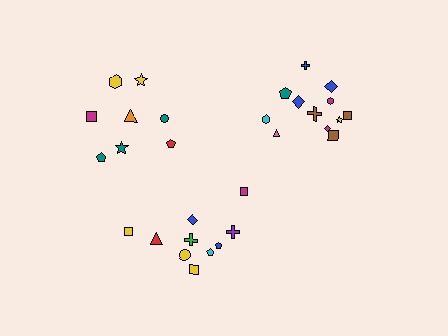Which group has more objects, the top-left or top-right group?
The top-right group.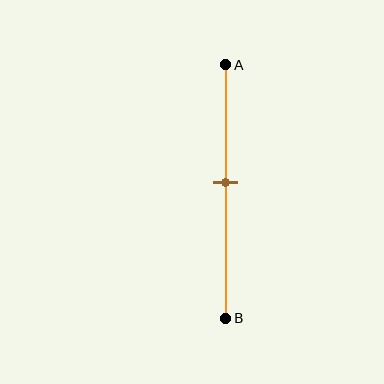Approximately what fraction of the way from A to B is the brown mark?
The brown mark is approximately 45% of the way from A to B.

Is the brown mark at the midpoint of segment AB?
No, the mark is at about 45% from A, not at the 50% midpoint.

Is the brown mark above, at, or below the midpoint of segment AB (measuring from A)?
The brown mark is above the midpoint of segment AB.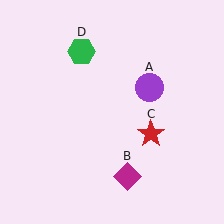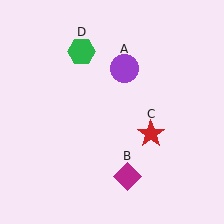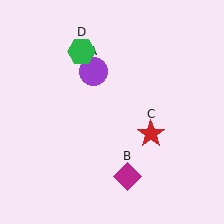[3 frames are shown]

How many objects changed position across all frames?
1 object changed position: purple circle (object A).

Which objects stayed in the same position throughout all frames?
Magenta diamond (object B) and red star (object C) and green hexagon (object D) remained stationary.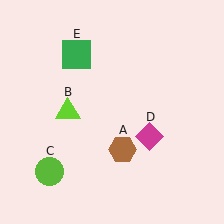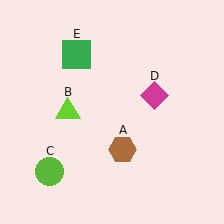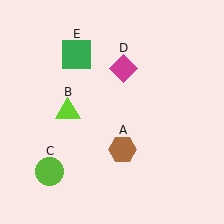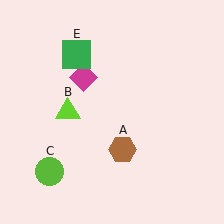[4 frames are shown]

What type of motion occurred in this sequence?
The magenta diamond (object D) rotated counterclockwise around the center of the scene.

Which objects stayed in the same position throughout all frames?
Brown hexagon (object A) and lime triangle (object B) and lime circle (object C) and green square (object E) remained stationary.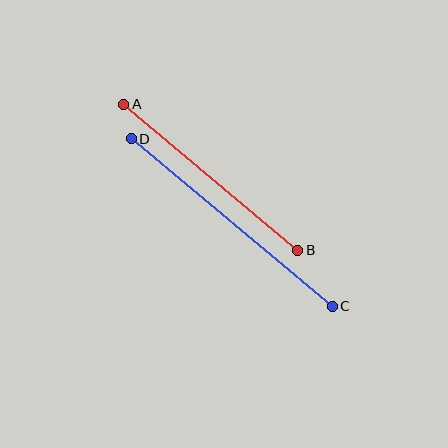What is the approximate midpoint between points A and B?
The midpoint is at approximately (211, 177) pixels.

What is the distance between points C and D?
The distance is approximately 262 pixels.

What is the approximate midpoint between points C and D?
The midpoint is at approximately (232, 223) pixels.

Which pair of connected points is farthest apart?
Points C and D are farthest apart.